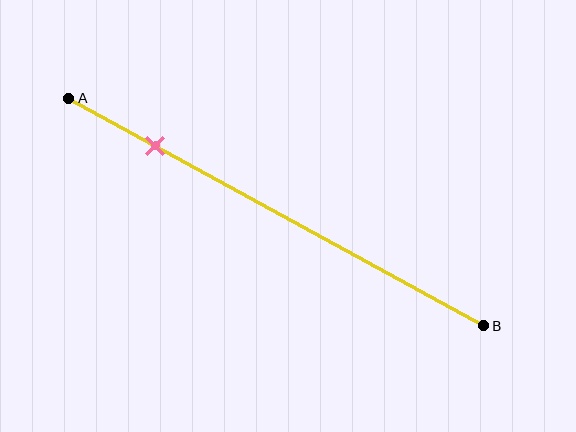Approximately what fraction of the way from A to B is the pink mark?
The pink mark is approximately 20% of the way from A to B.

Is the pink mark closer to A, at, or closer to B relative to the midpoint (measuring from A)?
The pink mark is closer to point A than the midpoint of segment AB.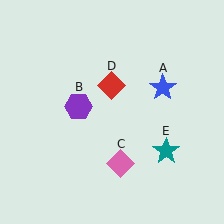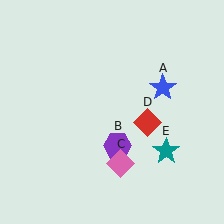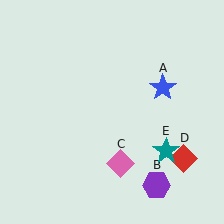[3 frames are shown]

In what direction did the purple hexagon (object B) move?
The purple hexagon (object B) moved down and to the right.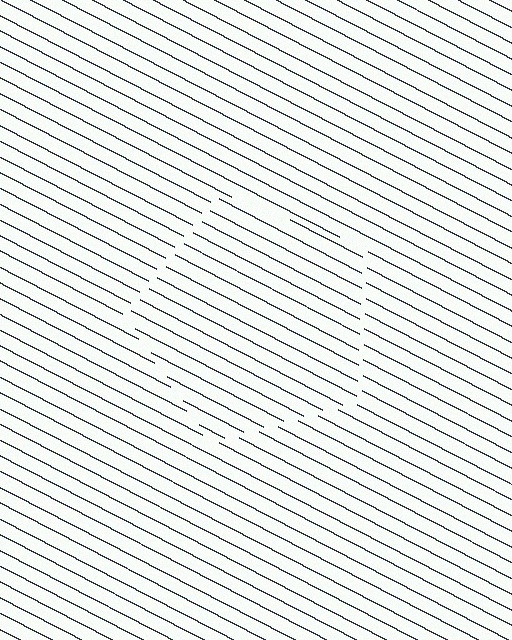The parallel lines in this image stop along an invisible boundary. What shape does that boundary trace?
An illusory pentagon. The interior of the shape contains the same grating, shifted by half a period — the contour is defined by the phase discontinuity where line-ends from the inner and outer gratings abut.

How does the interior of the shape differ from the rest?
The interior of the shape contains the same grating, shifted by half a period — the contour is defined by the phase discontinuity where line-ends from the inner and outer gratings abut.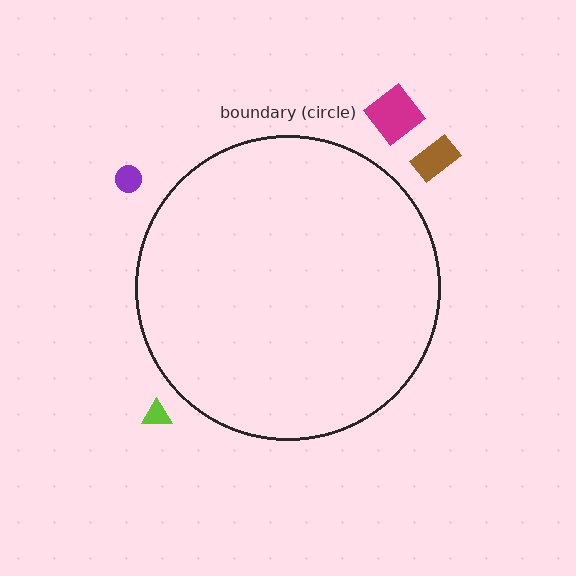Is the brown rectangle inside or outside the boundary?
Outside.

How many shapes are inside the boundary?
0 inside, 4 outside.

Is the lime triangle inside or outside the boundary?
Outside.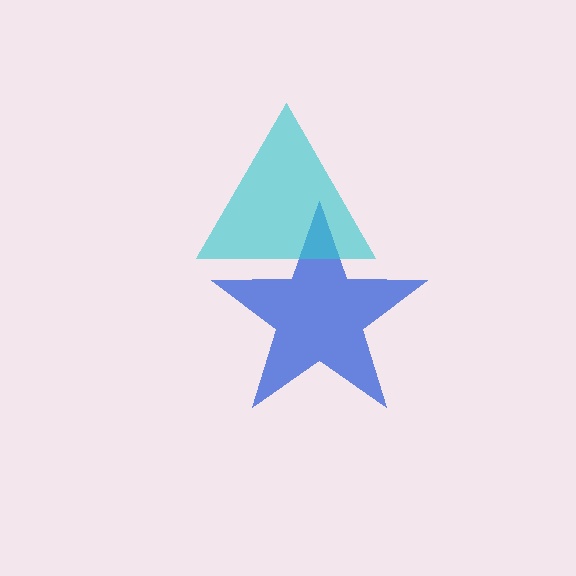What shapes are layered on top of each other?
The layered shapes are: a blue star, a cyan triangle.